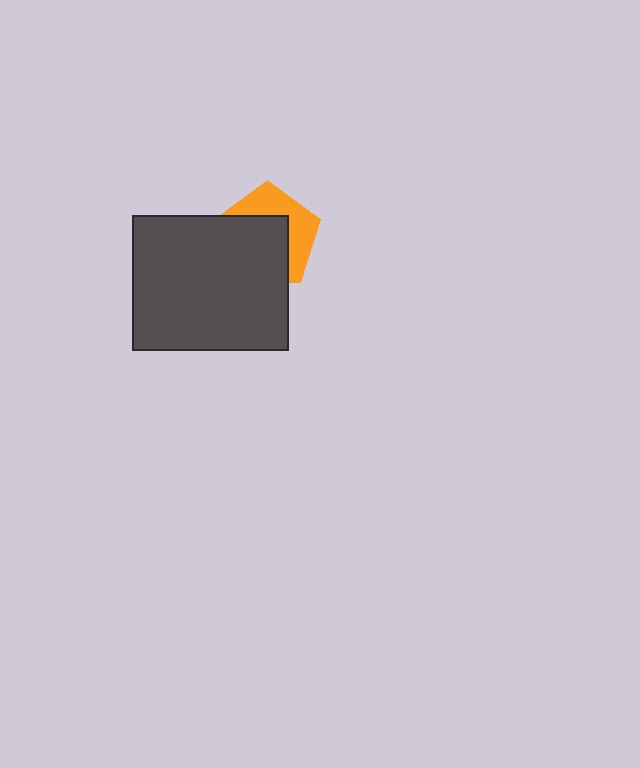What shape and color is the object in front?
The object in front is a dark gray rectangle.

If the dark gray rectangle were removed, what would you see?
You would see the complete orange pentagon.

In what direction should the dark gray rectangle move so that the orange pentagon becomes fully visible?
The dark gray rectangle should move toward the lower-left. That is the shortest direction to clear the overlap and leave the orange pentagon fully visible.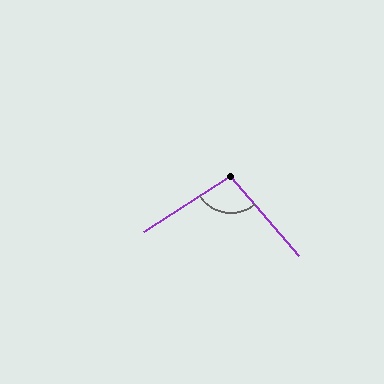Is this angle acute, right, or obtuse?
It is obtuse.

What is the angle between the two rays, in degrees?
Approximately 98 degrees.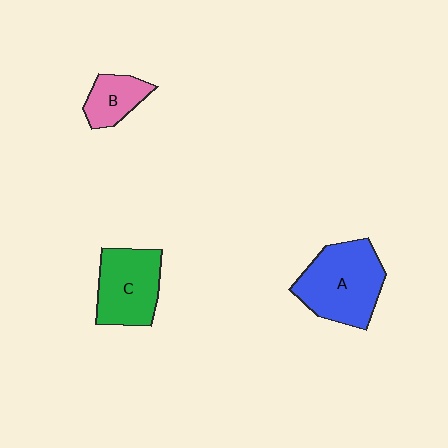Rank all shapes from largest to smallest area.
From largest to smallest: A (blue), C (green), B (pink).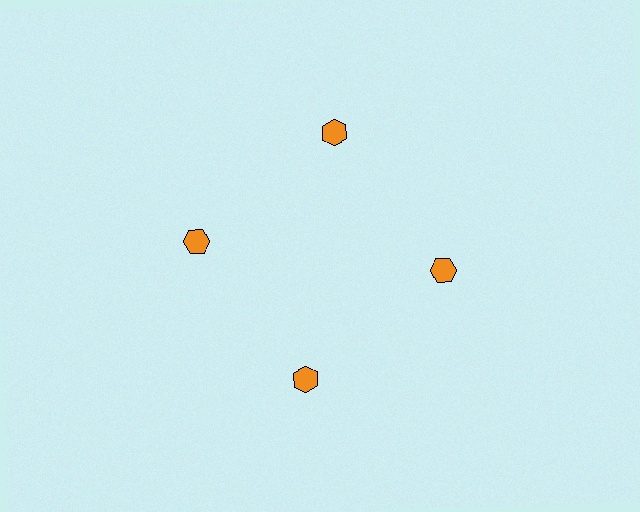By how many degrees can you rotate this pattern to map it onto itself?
The pattern maps onto itself every 90 degrees of rotation.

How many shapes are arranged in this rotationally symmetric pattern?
There are 4 shapes, arranged in 4 groups of 1.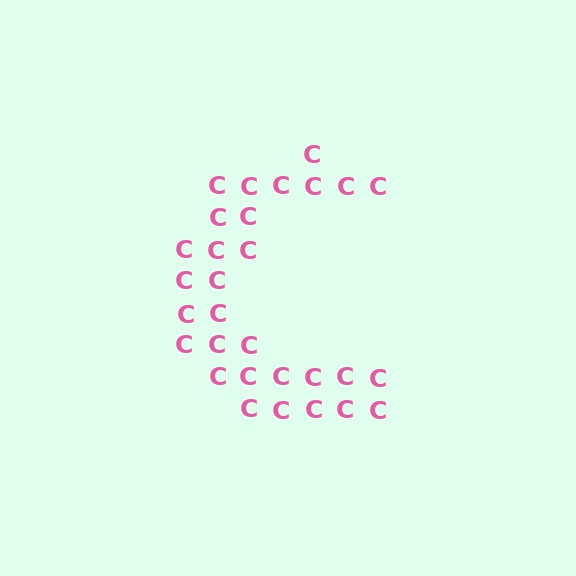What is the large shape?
The large shape is the letter C.